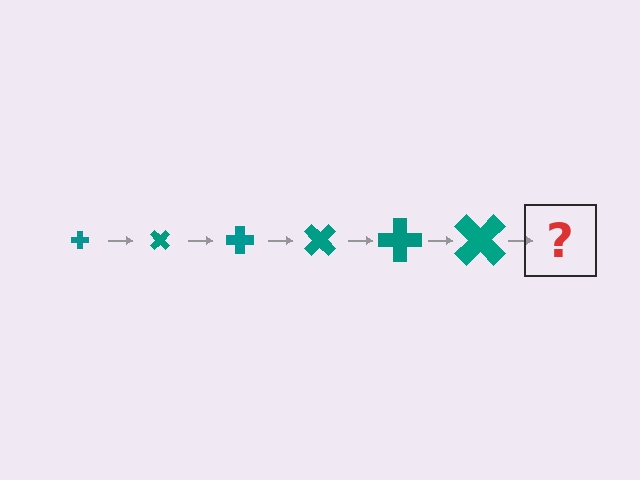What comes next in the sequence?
The next element should be a cross, larger than the previous one and rotated 270 degrees from the start.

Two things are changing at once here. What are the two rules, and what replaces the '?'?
The two rules are that the cross grows larger each step and it rotates 45 degrees each step. The '?' should be a cross, larger than the previous one and rotated 270 degrees from the start.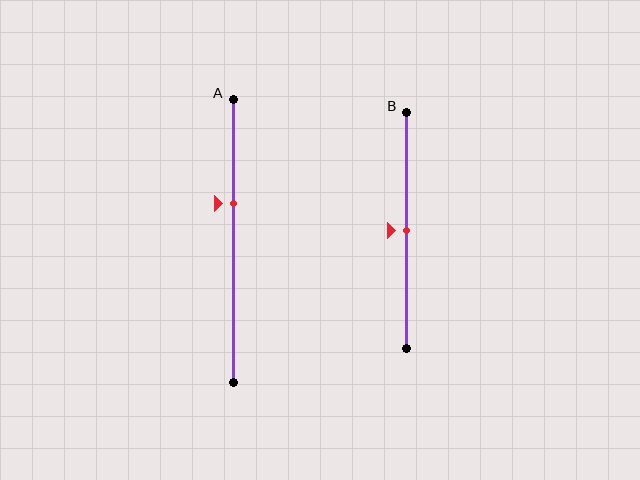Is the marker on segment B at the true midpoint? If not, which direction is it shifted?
Yes, the marker on segment B is at the true midpoint.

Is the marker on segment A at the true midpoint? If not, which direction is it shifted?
No, the marker on segment A is shifted upward by about 13% of the segment length.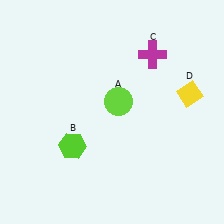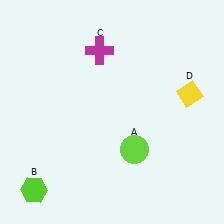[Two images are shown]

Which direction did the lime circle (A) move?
The lime circle (A) moved down.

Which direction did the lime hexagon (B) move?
The lime hexagon (B) moved down.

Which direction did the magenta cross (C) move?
The magenta cross (C) moved left.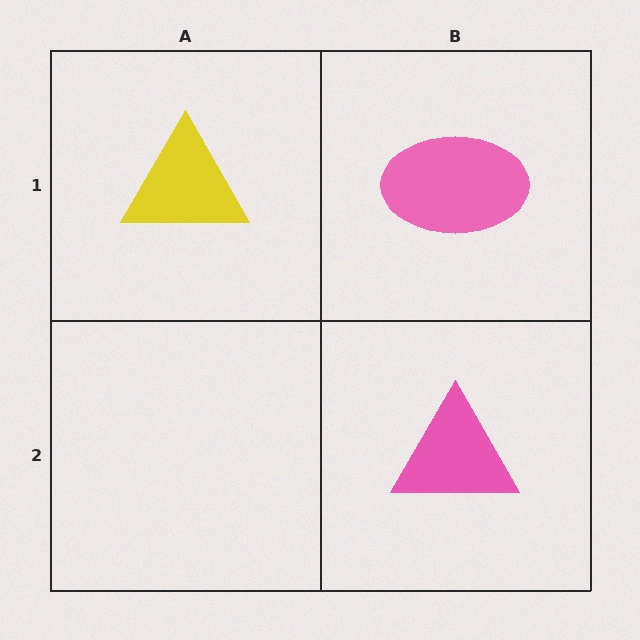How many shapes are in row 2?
1 shape.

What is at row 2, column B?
A pink triangle.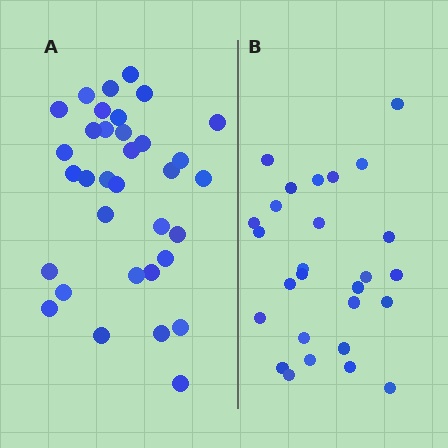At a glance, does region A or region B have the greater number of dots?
Region A (the left region) has more dots.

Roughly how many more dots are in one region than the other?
Region A has roughly 8 or so more dots than region B.